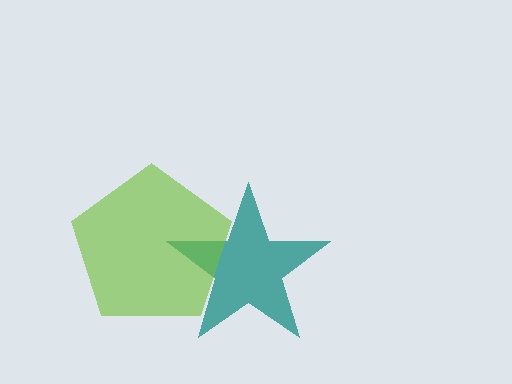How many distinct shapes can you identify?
There are 2 distinct shapes: a teal star, a lime pentagon.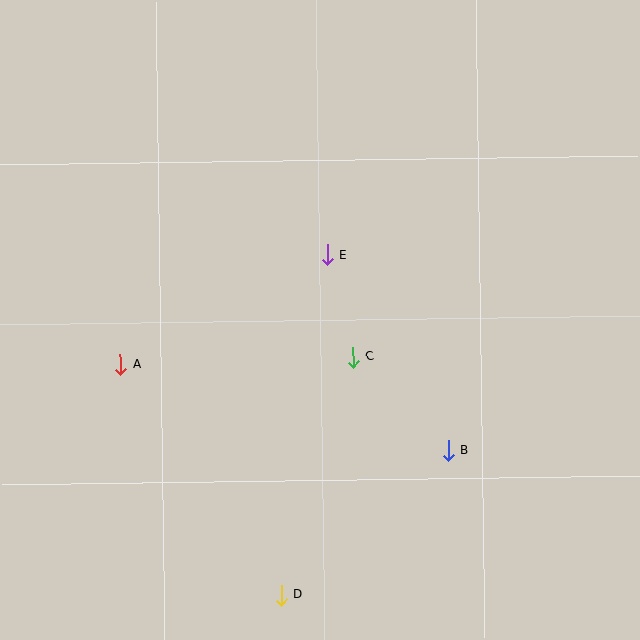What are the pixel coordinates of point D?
Point D is at (281, 595).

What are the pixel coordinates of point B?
Point B is at (448, 451).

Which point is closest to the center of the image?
Point C at (354, 357) is closest to the center.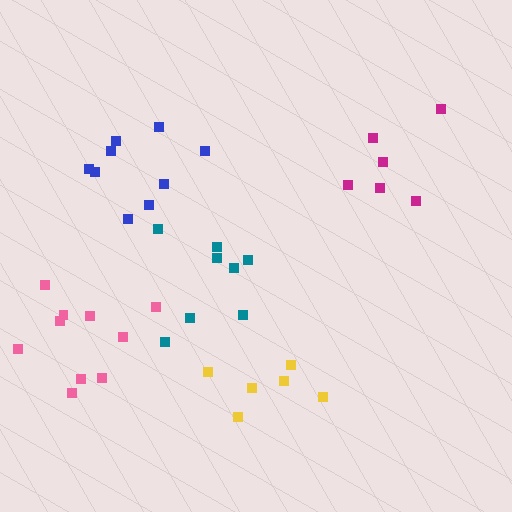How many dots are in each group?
Group 1: 6 dots, Group 2: 9 dots, Group 3: 8 dots, Group 4: 6 dots, Group 5: 10 dots (39 total).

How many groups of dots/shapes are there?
There are 5 groups.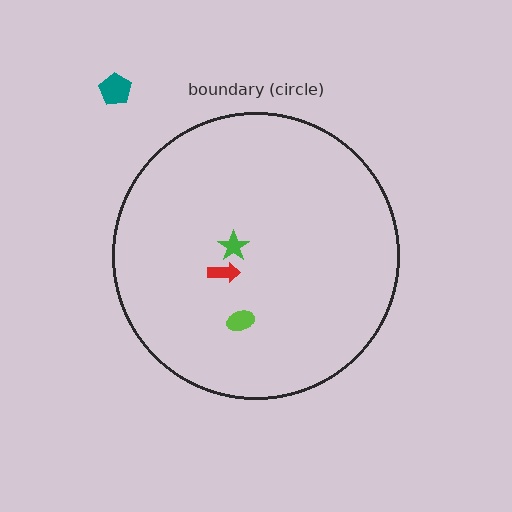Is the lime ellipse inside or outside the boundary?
Inside.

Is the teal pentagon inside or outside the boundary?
Outside.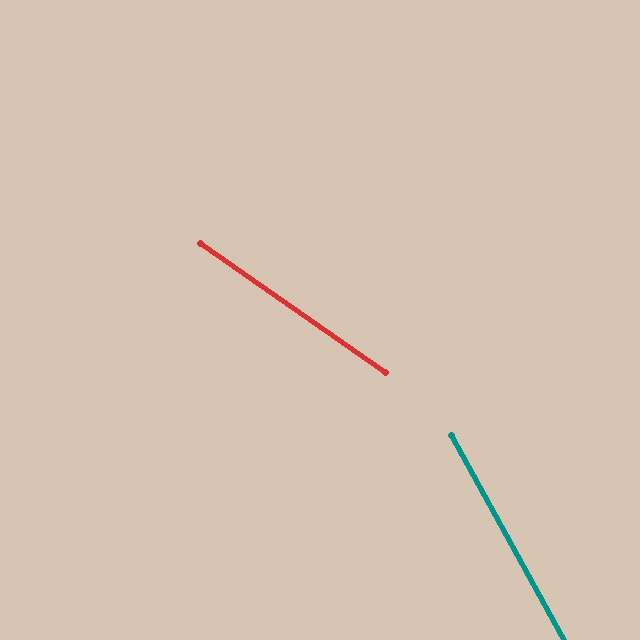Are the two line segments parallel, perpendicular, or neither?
Neither parallel nor perpendicular — they differ by about 26°.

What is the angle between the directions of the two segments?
Approximately 26 degrees.